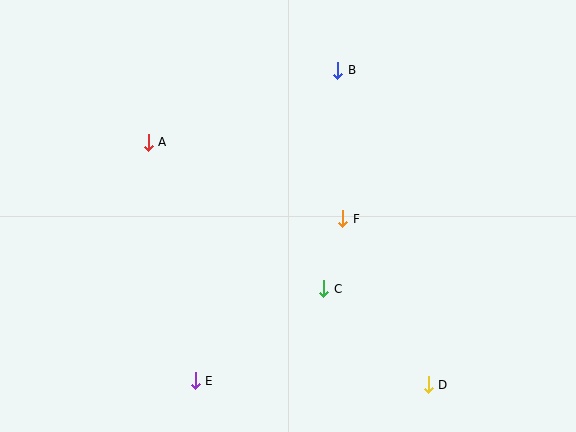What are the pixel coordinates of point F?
Point F is at (343, 219).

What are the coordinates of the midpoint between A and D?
The midpoint between A and D is at (288, 263).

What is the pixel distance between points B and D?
The distance between B and D is 327 pixels.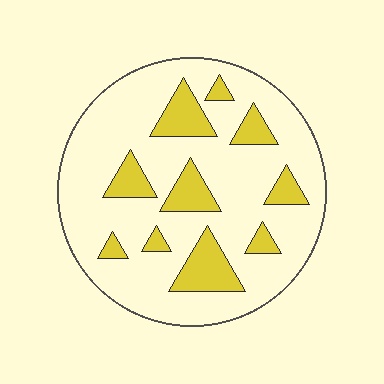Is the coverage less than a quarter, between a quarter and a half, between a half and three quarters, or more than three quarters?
Less than a quarter.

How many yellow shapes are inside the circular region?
10.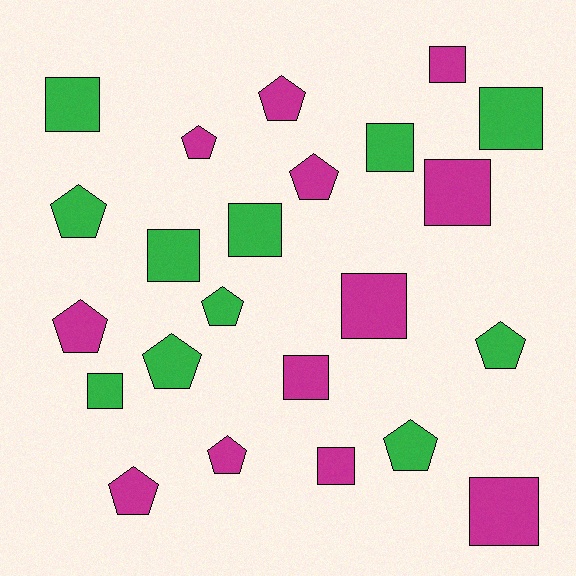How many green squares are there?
There are 6 green squares.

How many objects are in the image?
There are 23 objects.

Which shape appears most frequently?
Square, with 12 objects.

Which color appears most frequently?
Magenta, with 12 objects.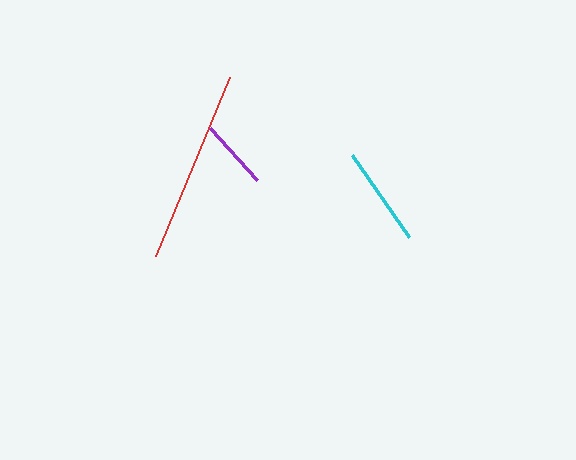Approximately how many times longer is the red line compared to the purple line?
The red line is approximately 2.8 times the length of the purple line.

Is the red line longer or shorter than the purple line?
The red line is longer than the purple line.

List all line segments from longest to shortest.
From longest to shortest: red, cyan, purple.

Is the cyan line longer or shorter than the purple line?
The cyan line is longer than the purple line.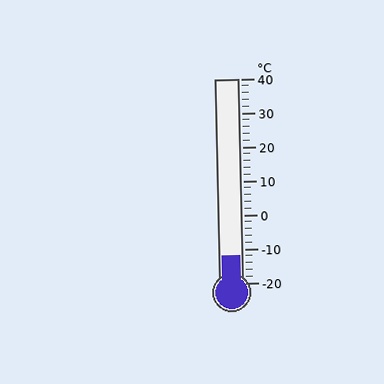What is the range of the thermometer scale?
The thermometer scale ranges from -20°C to 40°C.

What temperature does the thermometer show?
The thermometer shows approximately -12°C.